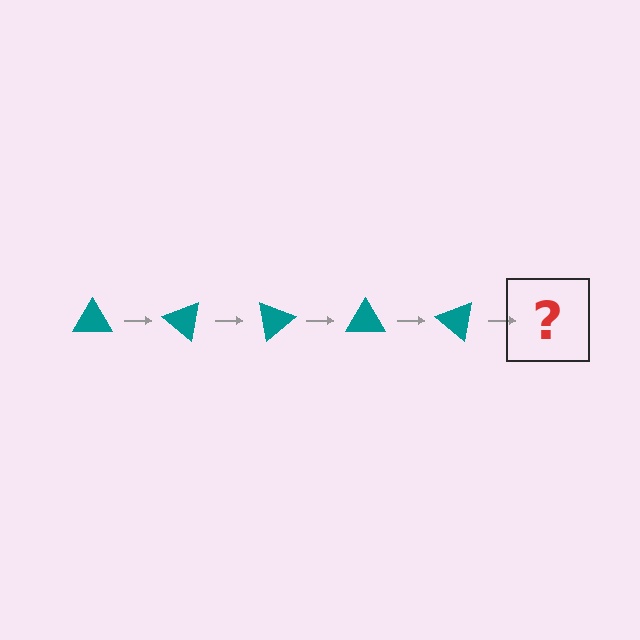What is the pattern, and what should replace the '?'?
The pattern is that the triangle rotates 40 degrees each step. The '?' should be a teal triangle rotated 200 degrees.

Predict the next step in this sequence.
The next step is a teal triangle rotated 200 degrees.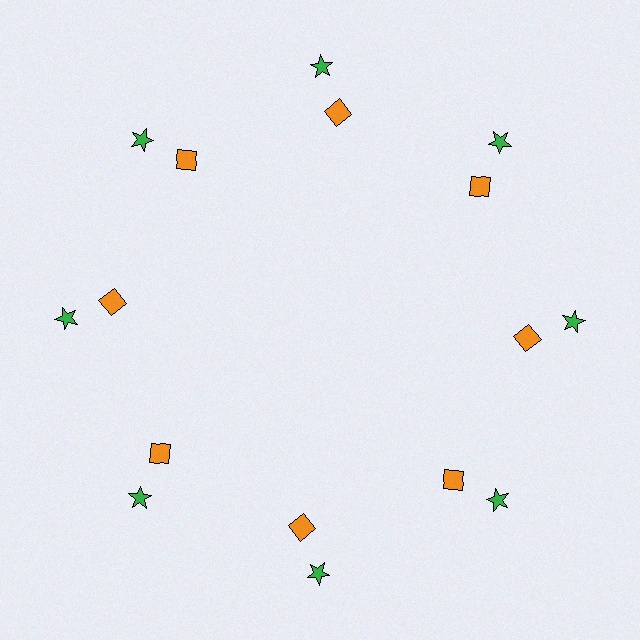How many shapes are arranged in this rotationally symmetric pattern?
There are 16 shapes, arranged in 8 groups of 2.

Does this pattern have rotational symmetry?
Yes, this pattern has 8-fold rotational symmetry. It looks the same after rotating 45 degrees around the center.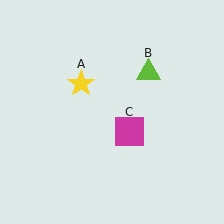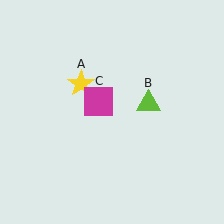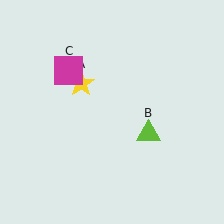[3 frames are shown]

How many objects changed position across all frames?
2 objects changed position: lime triangle (object B), magenta square (object C).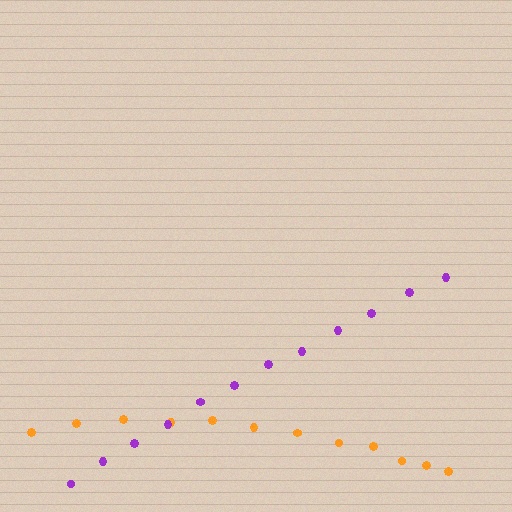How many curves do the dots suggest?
There are 2 distinct paths.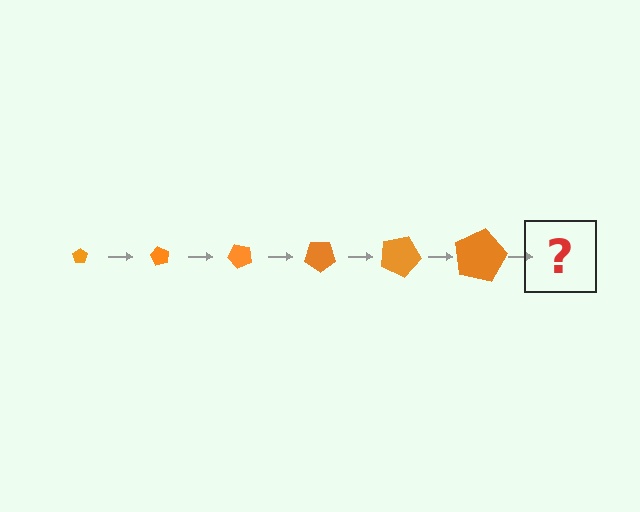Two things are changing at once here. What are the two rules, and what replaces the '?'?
The two rules are that the pentagon grows larger each step and it rotates 60 degrees each step. The '?' should be a pentagon, larger than the previous one and rotated 360 degrees from the start.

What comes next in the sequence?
The next element should be a pentagon, larger than the previous one and rotated 360 degrees from the start.